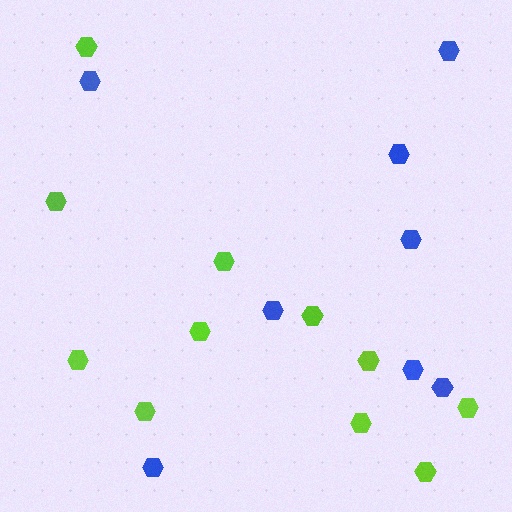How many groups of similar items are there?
There are 2 groups: one group of lime hexagons (11) and one group of blue hexagons (8).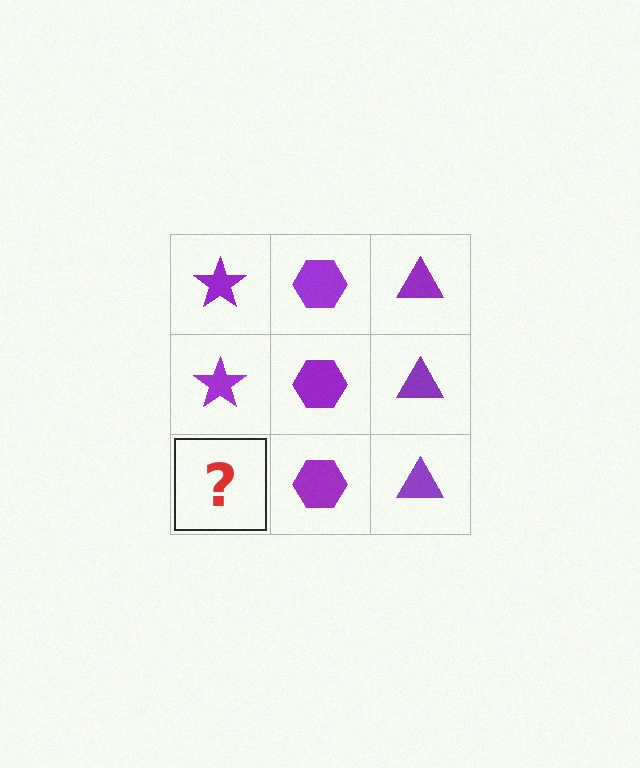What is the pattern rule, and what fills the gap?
The rule is that each column has a consistent shape. The gap should be filled with a purple star.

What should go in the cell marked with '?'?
The missing cell should contain a purple star.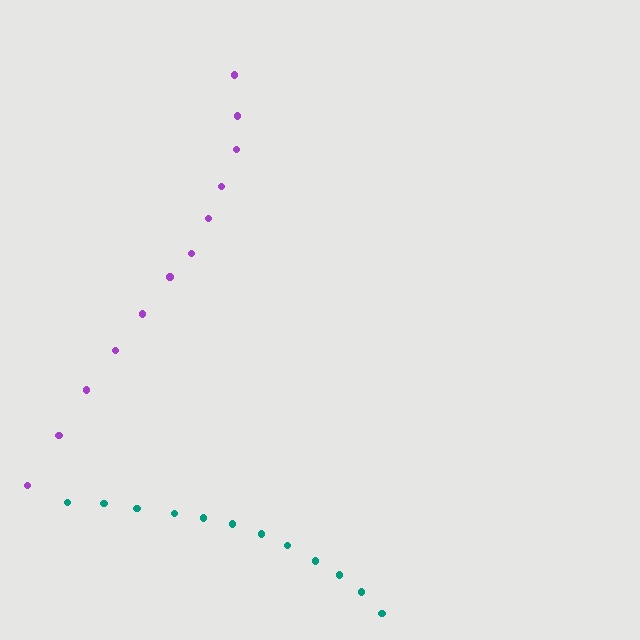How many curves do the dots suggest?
There are 2 distinct paths.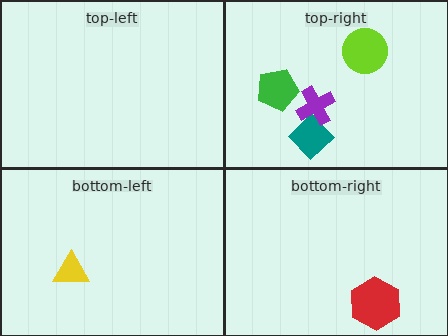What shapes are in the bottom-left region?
The yellow triangle.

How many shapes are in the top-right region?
4.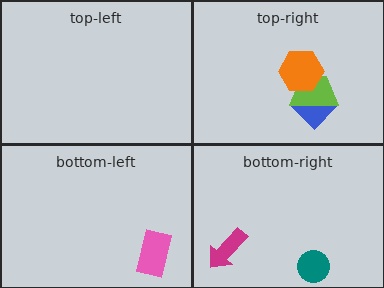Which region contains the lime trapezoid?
The top-right region.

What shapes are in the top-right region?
The blue diamond, the lime trapezoid, the orange hexagon.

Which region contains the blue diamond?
The top-right region.